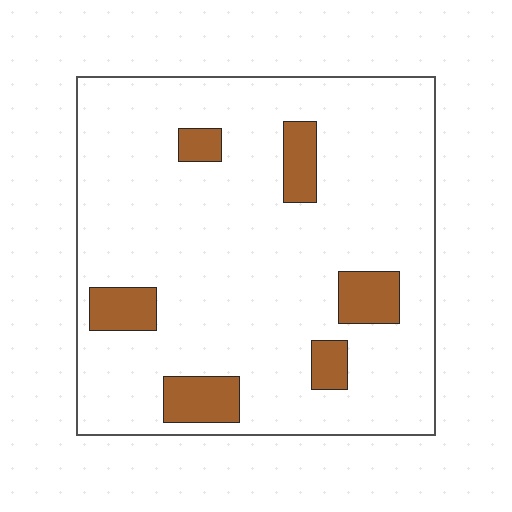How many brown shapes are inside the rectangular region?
6.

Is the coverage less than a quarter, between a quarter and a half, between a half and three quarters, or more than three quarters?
Less than a quarter.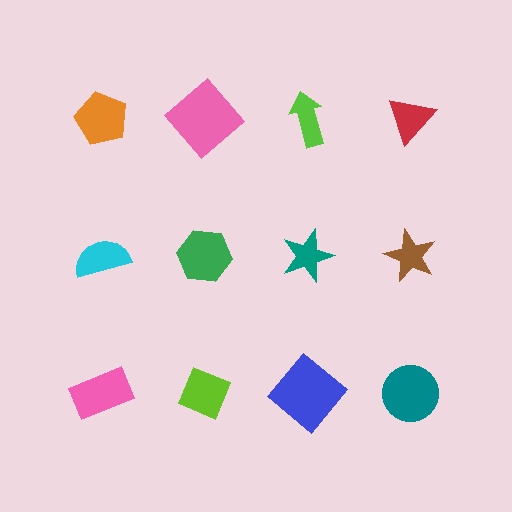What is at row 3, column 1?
A pink rectangle.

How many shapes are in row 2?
4 shapes.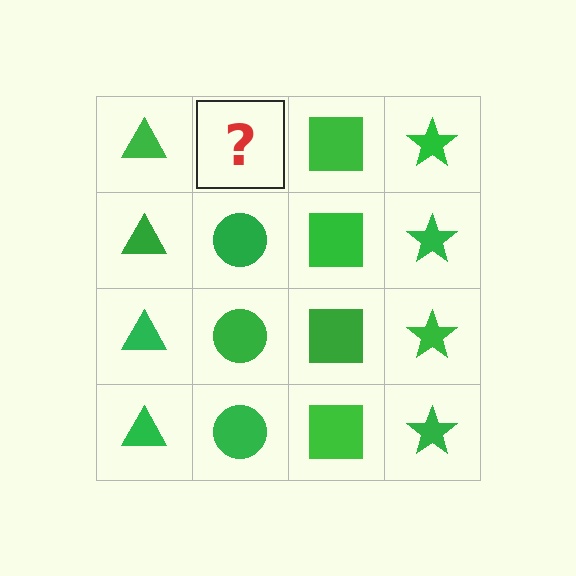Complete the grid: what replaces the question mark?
The question mark should be replaced with a green circle.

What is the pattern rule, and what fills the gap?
The rule is that each column has a consistent shape. The gap should be filled with a green circle.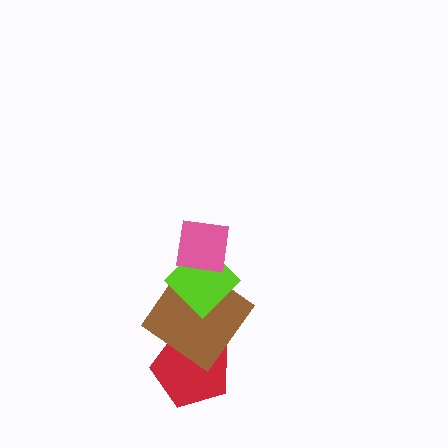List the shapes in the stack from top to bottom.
From top to bottom: the pink square, the lime diamond, the brown diamond, the red pentagon.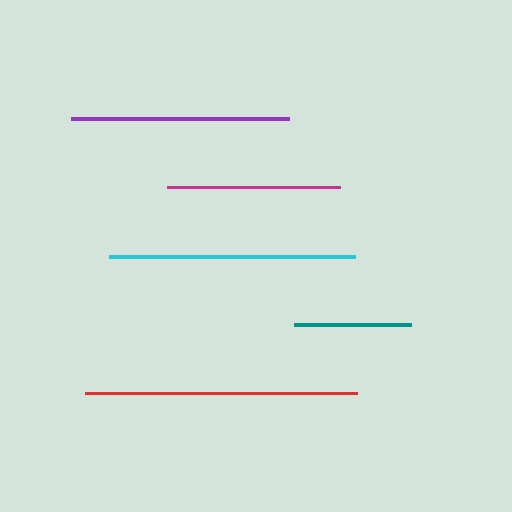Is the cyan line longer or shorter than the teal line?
The cyan line is longer than the teal line.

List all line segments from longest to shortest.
From longest to shortest: red, cyan, purple, magenta, teal.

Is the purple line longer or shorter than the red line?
The red line is longer than the purple line.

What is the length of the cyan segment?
The cyan segment is approximately 246 pixels long.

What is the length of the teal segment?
The teal segment is approximately 117 pixels long.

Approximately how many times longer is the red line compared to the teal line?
The red line is approximately 2.3 times the length of the teal line.